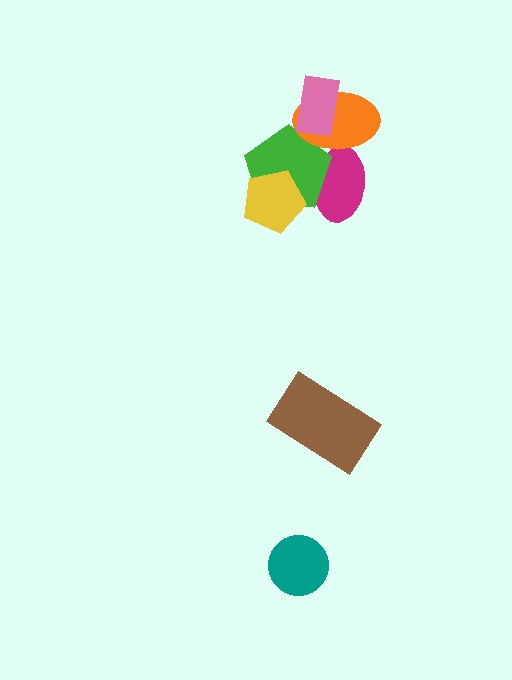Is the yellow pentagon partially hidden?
No, no other shape covers it.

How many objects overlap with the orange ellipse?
3 objects overlap with the orange ellipse.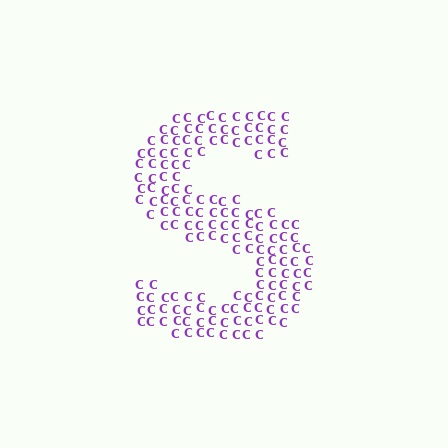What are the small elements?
The small elements are letter C's.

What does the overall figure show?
The overall figure shows the letter S.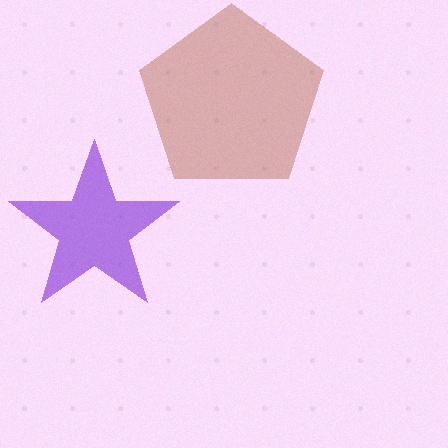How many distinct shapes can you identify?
There are 2 distinct shapes: a purple star, a brown pentagon.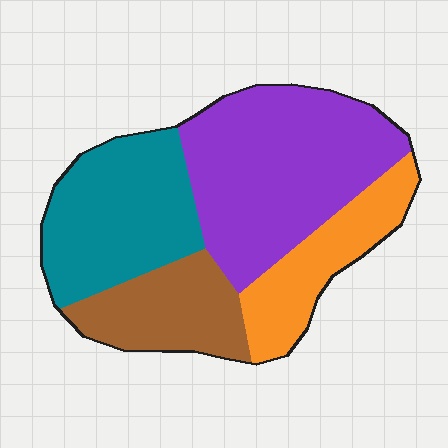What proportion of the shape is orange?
Orange covers about 15% of the shape.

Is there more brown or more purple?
Purple.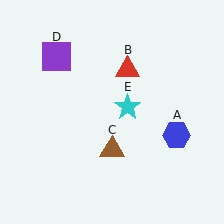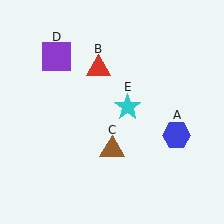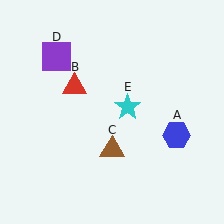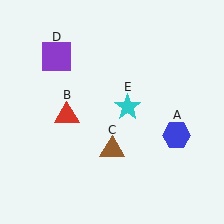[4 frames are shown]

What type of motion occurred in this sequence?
The red triangle (object B) rotated counterclockwise around the center of the scene.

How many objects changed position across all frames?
1 object changed position: red triangle (object B).